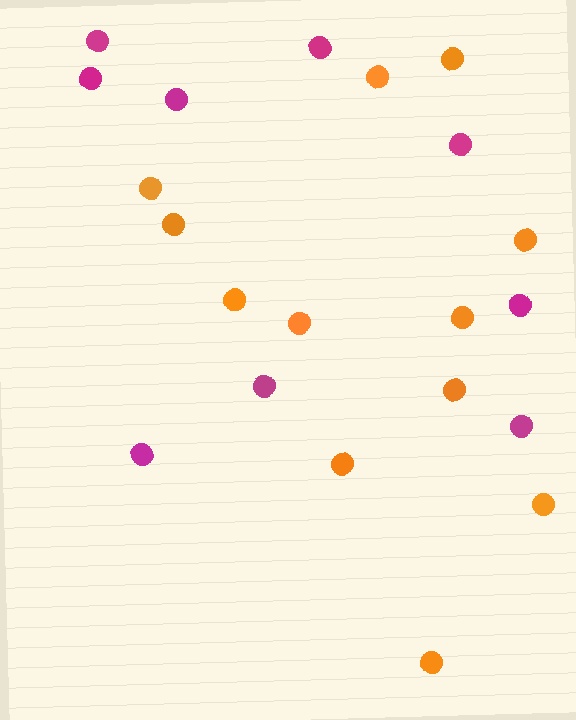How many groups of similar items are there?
There are 2 groups: one group of magenta circles (9) and one group of orange circles (12).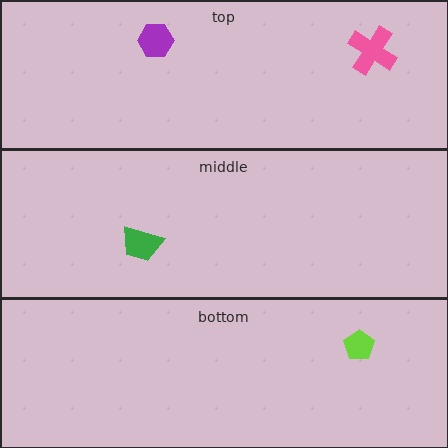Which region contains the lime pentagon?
The bottom region.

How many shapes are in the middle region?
1.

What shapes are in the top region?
The pink cross, the purple hexagon.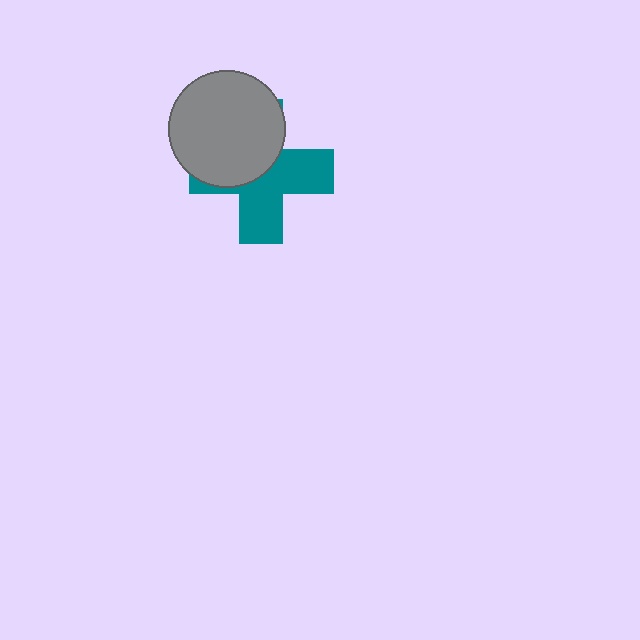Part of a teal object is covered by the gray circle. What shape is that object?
It is a cross.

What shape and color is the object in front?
The object in front is a gray circle.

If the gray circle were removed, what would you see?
You would see the complete teal cross.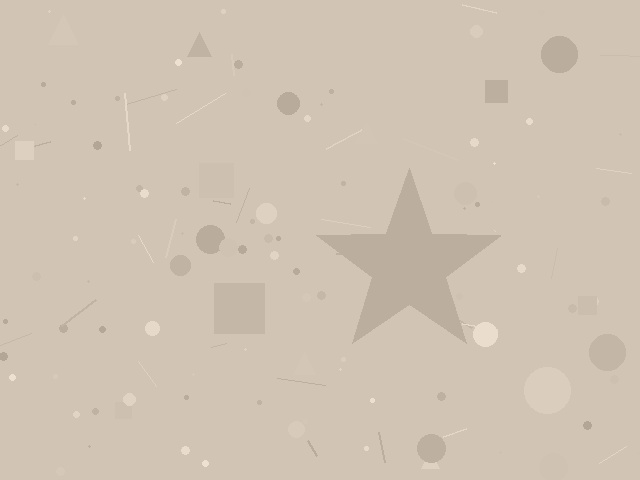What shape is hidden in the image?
A star is hidden in the image.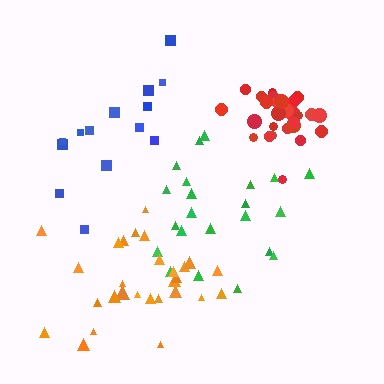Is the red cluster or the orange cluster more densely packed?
Red.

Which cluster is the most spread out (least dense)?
Blue.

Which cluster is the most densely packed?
Red.